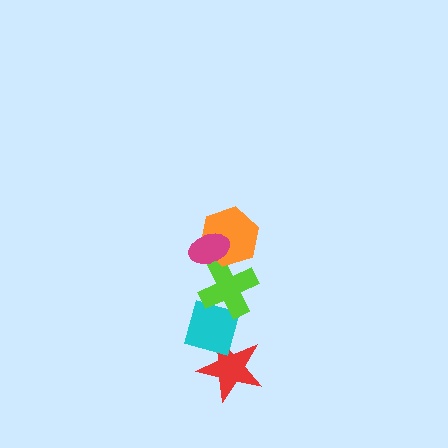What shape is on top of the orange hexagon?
The magenta ellipse is on top of the orange hexagon.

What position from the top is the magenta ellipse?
The magenta ellipse is 1st from the top.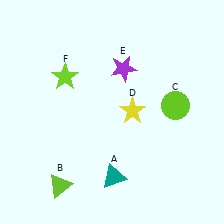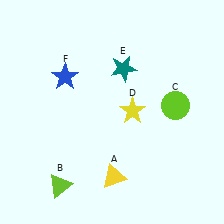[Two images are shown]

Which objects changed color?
A changed from teal to yellow. E changed from purple to teal. F changed from lime to blue.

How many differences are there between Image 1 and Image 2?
There are 3 differences between the two images.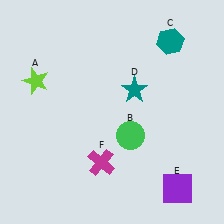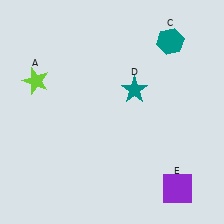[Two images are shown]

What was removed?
The magenta cross (F), the green circle (B) were removed in Image 2.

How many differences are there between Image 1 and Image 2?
There are 2 differences between the two images.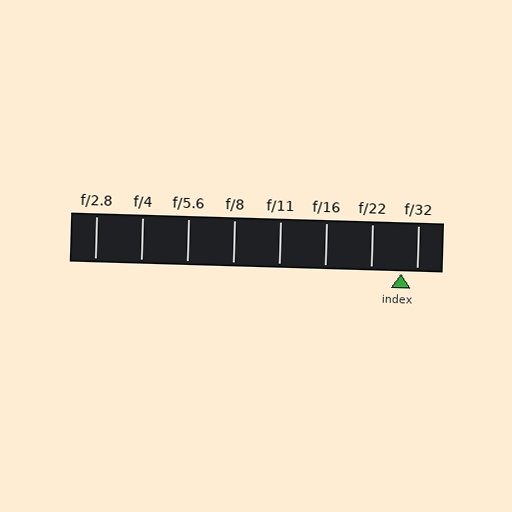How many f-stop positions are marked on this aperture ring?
There are 8 f-stop positions marked.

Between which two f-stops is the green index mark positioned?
The index mark is between f/22 and f/32.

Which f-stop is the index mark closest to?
The index mark is closest to f/32.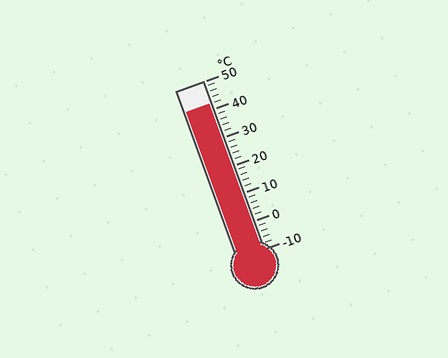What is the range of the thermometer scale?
The thermometer scale ranges from -10°C to 50°C.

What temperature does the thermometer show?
The thermometer shows approximately 42°C.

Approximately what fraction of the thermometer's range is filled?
The thermometer is filled to approximately 85% of its range.